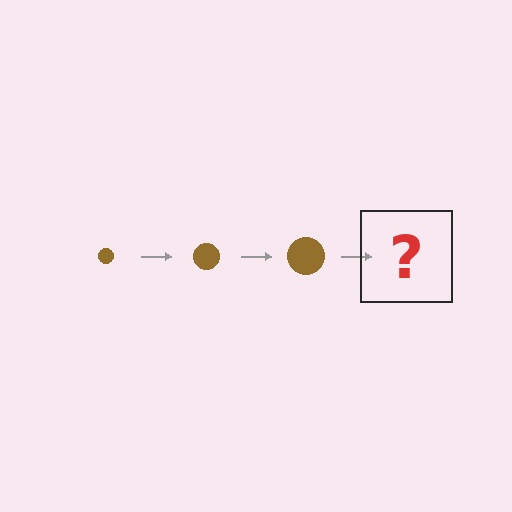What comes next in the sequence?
The next element should be a brown circle, larger than the previous one.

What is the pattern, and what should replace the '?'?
The pattern is that the circle gets progressively larger each step. The '?' should be a brown circle, larger than the previous one.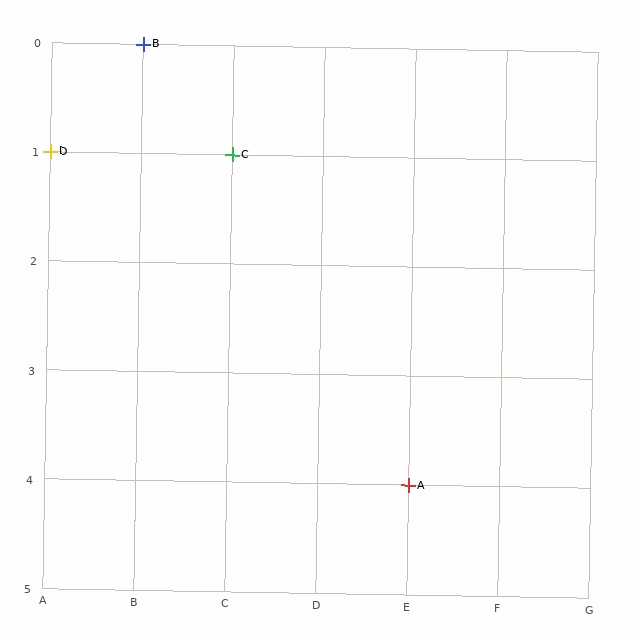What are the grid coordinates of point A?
Point A is at grid coordinates (E, 4).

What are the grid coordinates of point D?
Point D is at grid coordinates (A, 1).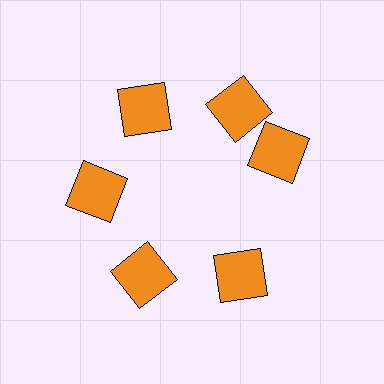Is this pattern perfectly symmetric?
No. The 6 orange squares are arranged in a ring, but one element near the 3 o'clock position is rotated out of alignment along the ring, breaking the 6-fold rotational symmetry.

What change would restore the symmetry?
The symmetry would be restored by rotating it back into even spacing with its neighbors so that all 6 squares sit at equal angles and equal distance from the center.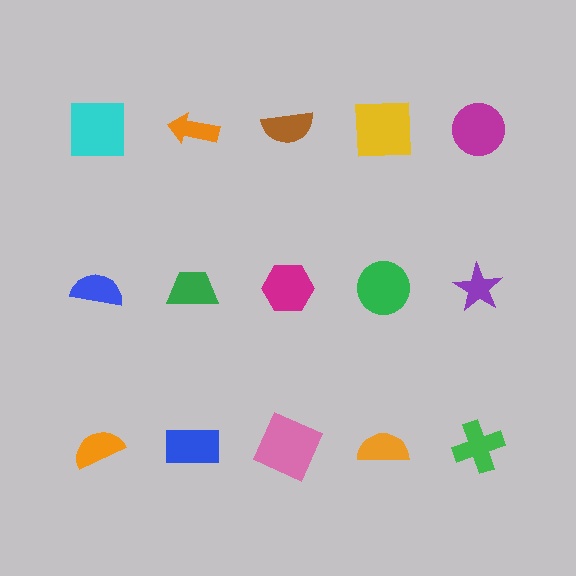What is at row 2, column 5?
A purple star.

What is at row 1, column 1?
A cyan square.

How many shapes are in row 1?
5 shapes.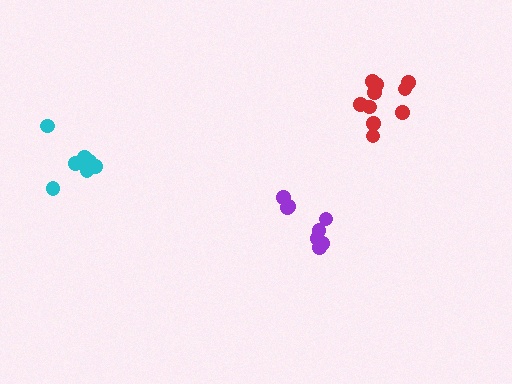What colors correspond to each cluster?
The clusters are colored: purple, red, cyan.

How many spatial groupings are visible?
There are 3 spatial groupings.